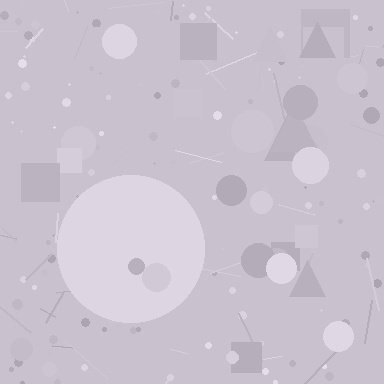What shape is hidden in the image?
A circle is hidden in the image.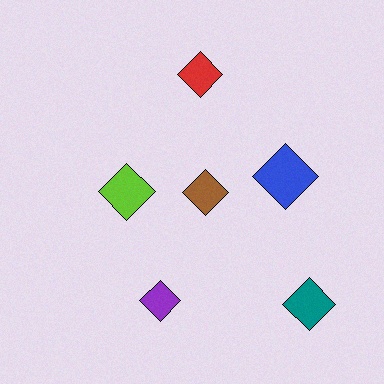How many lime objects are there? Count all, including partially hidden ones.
There is 1 lime object.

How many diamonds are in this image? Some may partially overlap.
There are 6 diamonds.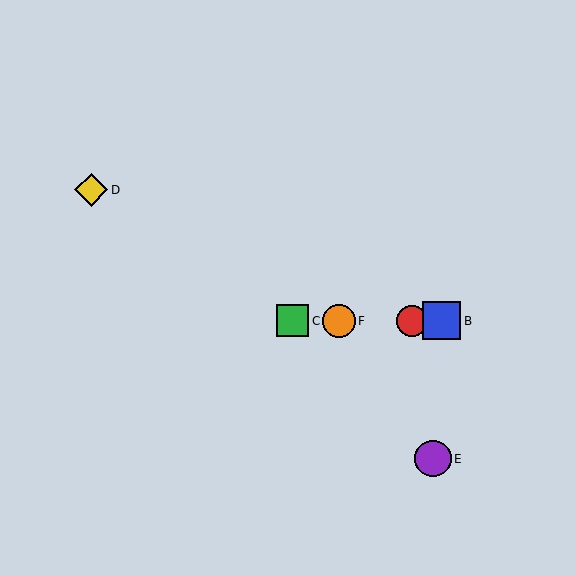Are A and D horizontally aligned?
No, A is at y≈321 and D is at y≈190.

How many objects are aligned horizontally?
4 objects (A, B, C, F) are aligned horizontally.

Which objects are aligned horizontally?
Objects A, B, C, F are aligned horizontally.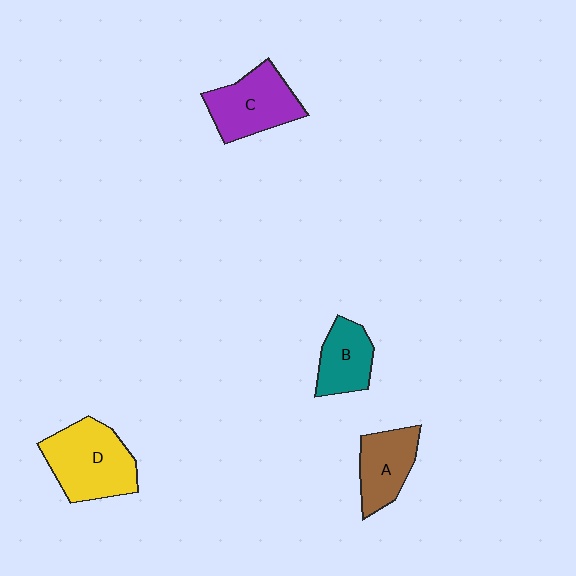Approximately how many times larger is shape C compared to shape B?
Approximately 1.4 times.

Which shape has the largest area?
Shape D (yellow).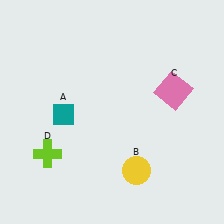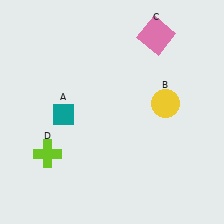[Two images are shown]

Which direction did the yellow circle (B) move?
The yellow circle (B) moved up.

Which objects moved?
The objects that moved are: the yellow circle (B), the pink square (C).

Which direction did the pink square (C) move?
The pink square (C) moved up.